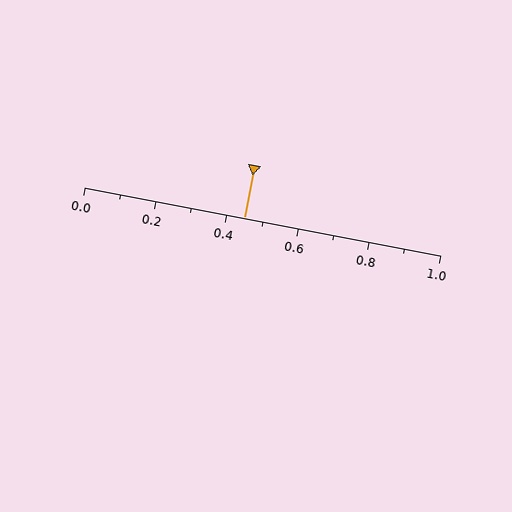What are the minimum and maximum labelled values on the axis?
The axis runs from 0.0 to 1.0.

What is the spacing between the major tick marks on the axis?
The major ticks are spaced 0.2 apart.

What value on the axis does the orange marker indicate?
The marker indicates approximately 0.45.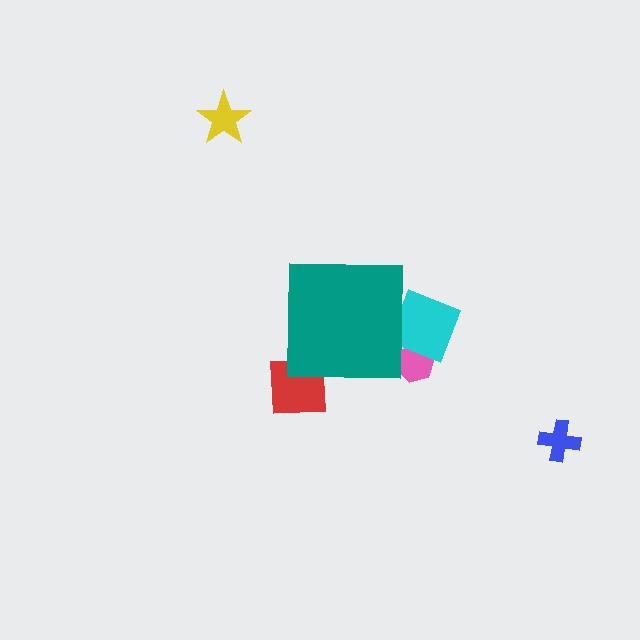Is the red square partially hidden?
Yes, the red square is partially hidden behind the teal square.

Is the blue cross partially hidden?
No, the blue cross is fully visible.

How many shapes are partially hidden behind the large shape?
3 shapes are partially hidden.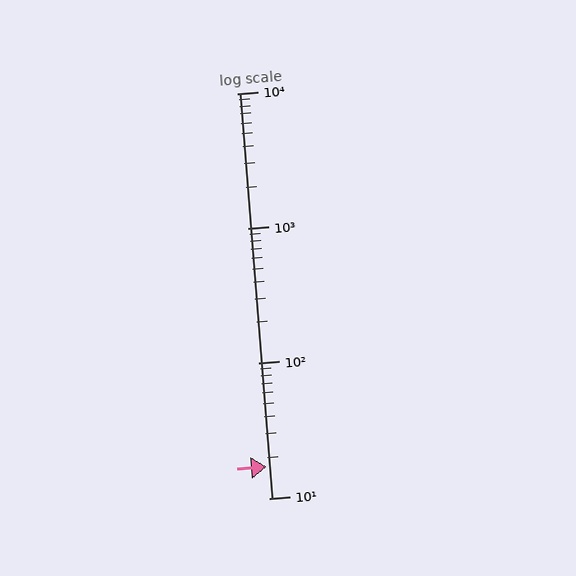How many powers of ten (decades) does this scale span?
The scale spans 3 decades, from 10 to 10000.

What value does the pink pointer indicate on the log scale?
The pointer indicates approximately 17.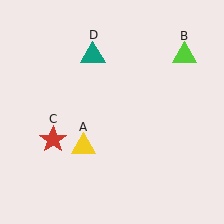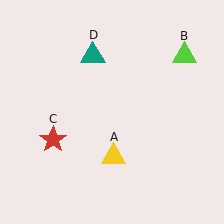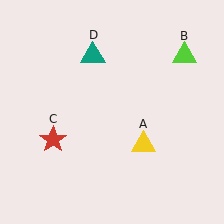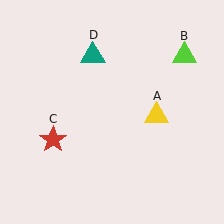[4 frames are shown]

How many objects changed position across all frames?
1 object changed position: yellow triangle (object A).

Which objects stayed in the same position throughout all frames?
Lime triangle (object B) and red star (object C) and teal triangle (object D) remained stationary.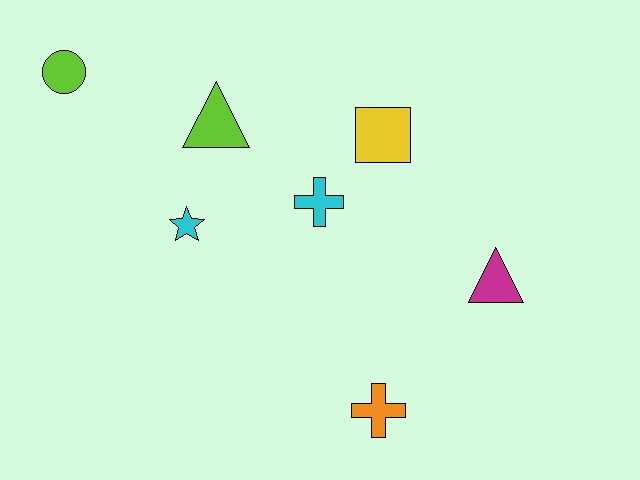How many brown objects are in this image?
There are no brown objects.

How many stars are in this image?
There is 1 star.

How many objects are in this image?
There are 7 objects.